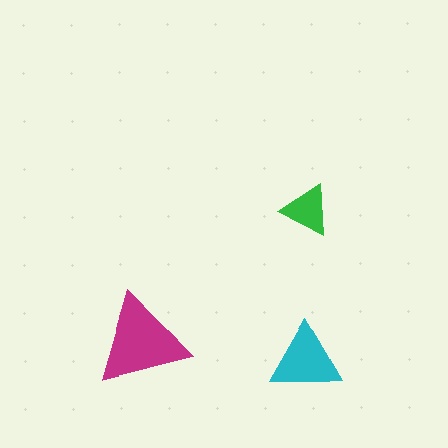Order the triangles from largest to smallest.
the magenta one, the cyan one, the green one.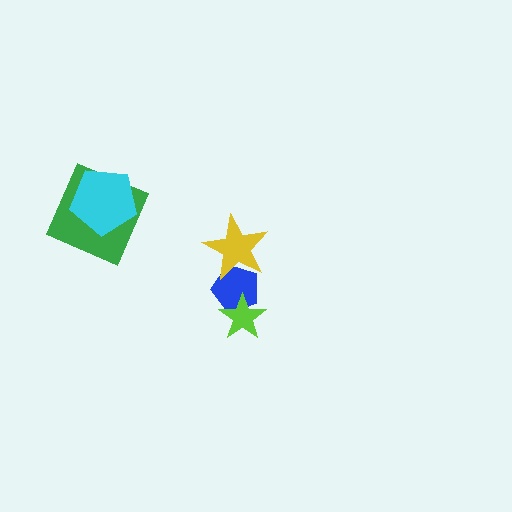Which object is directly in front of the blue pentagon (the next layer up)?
The lime star is directly in front of the blue pentagon.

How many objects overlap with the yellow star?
1 object overlaps with the yellow star.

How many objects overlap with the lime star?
1 object overlaps with the lime star.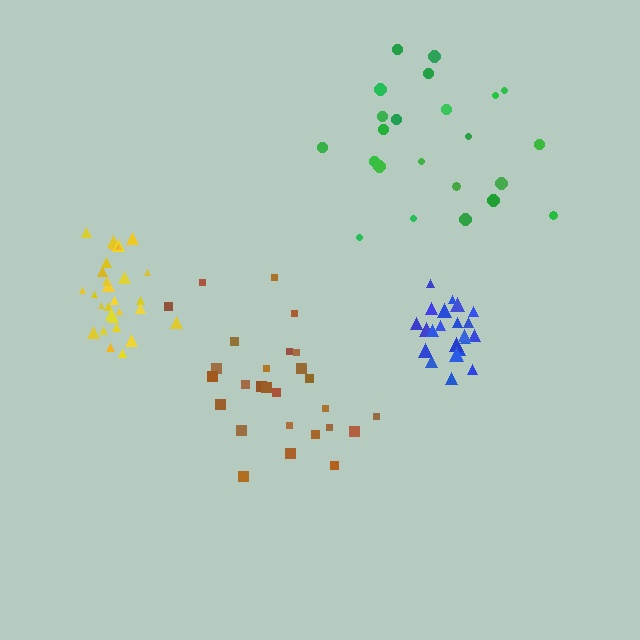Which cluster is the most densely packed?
Blue.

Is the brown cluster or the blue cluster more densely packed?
Blue.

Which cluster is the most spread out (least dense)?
Brown.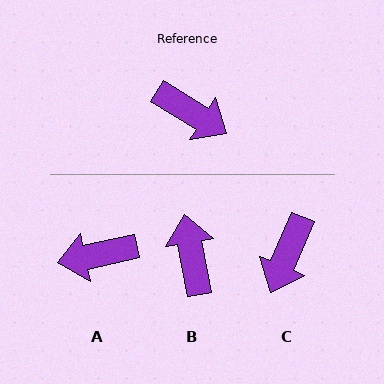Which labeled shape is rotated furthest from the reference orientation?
A, about 136 degrees away.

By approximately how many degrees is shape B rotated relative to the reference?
Approximately 132 degrees counter-clockwise.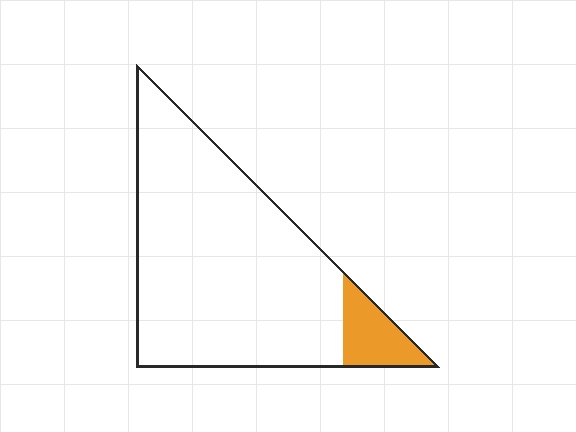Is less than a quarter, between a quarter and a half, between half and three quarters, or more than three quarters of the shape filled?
Less than a quarter.